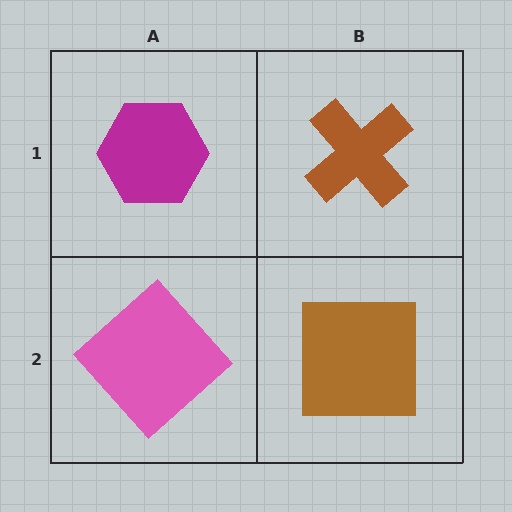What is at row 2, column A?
A pink diamond.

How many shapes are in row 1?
2 shapes.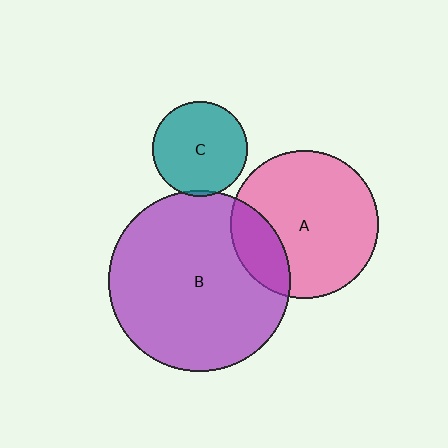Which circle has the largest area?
Circle B (purple).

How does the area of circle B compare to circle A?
Approximately 1.5 times.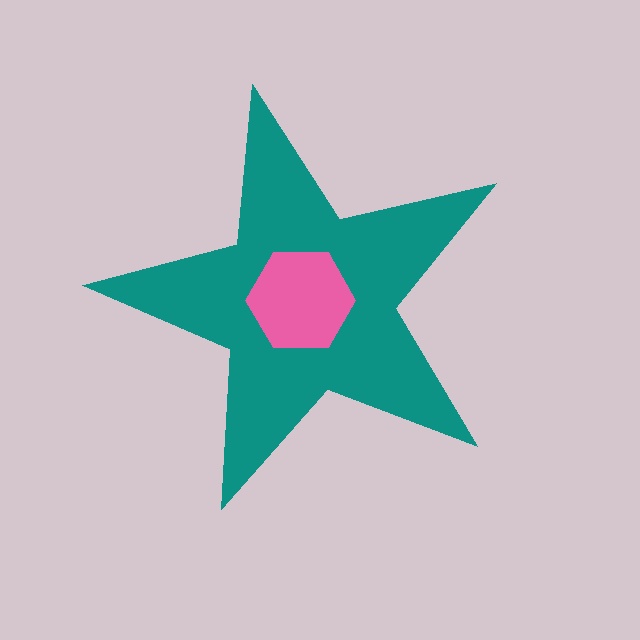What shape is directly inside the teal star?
The pink hexagon.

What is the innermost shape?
The pink hexagon.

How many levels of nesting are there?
2.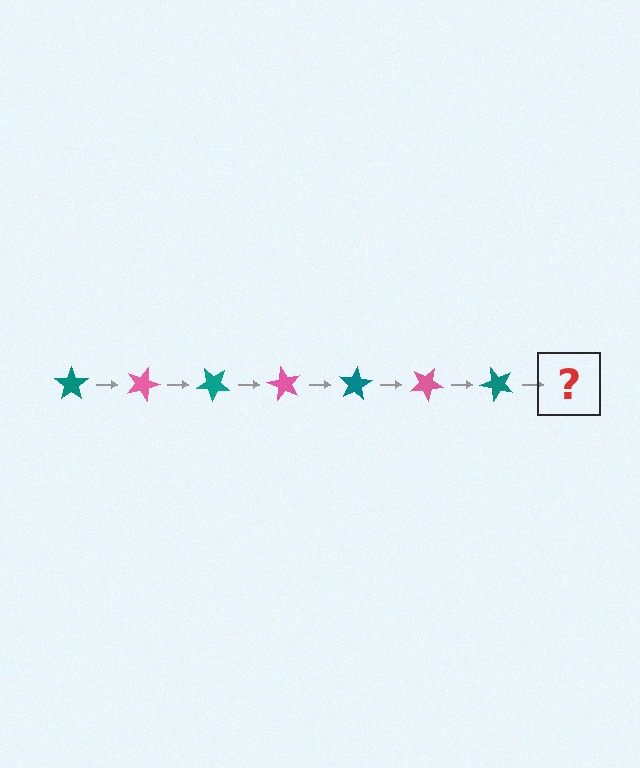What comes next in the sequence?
The next element should be a pink star, rotated 140 degrees from the start.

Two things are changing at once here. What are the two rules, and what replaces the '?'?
The two rules are that it rotates 20 degrees each step and the color cycles through teal and pink. The '?' should be a pink star, rotated 140 degrees from the start.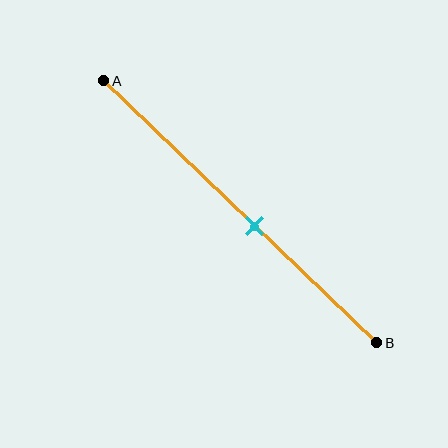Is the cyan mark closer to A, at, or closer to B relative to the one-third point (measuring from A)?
The cyan mark is closer to point B than the one-third point of segment AB.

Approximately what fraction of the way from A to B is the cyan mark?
The cyan mark is approximately 55% of the way from A to B.